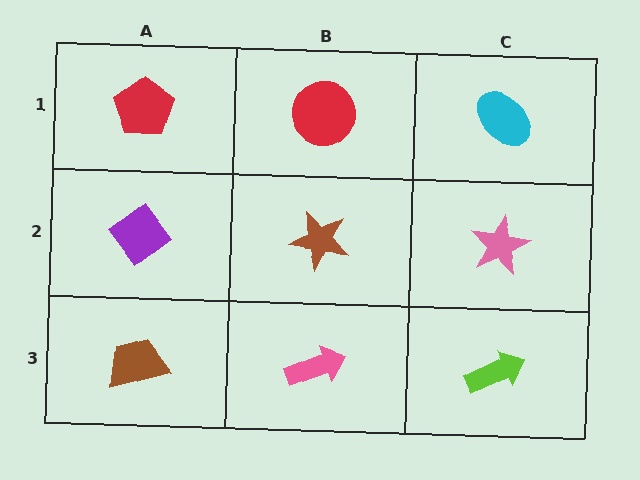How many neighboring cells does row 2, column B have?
4.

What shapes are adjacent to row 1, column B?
A brown star (row 2, column B), a red pentagon (row 1, column A), a cyan ellipse (row 1, column C).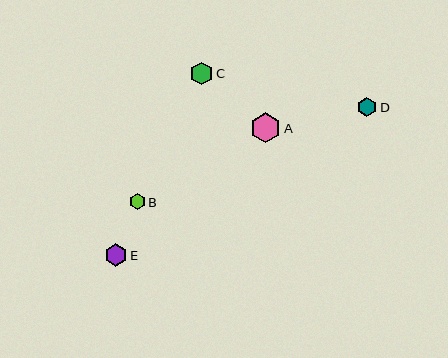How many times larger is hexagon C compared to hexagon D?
Hexagon C is approximately 1.2 times the size of hexagon D.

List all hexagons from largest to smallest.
From largest to smallest: A, C, E, D, B.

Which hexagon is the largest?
Hexagon A is the largest with a size of approximately 30 pixels.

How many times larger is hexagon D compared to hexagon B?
Hexagon D is approximately 1.2 times the size of hexagon B.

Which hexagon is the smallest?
Hexagon B is the smallest with a size of approximately 16 pixels.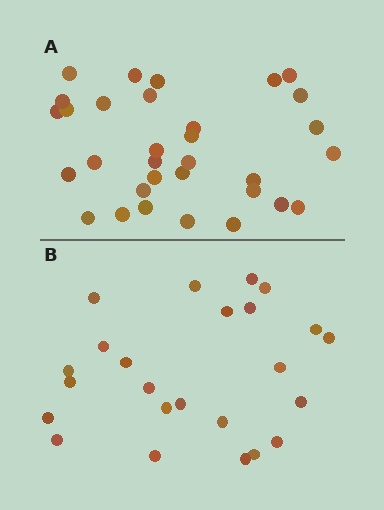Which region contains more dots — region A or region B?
Region A (the top region) has more dots.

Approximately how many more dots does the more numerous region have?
Region A has roughly 8 or so more dots than region B.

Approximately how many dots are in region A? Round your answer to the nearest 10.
About 30 dots. (The exact count is 32, which rounds to 30.)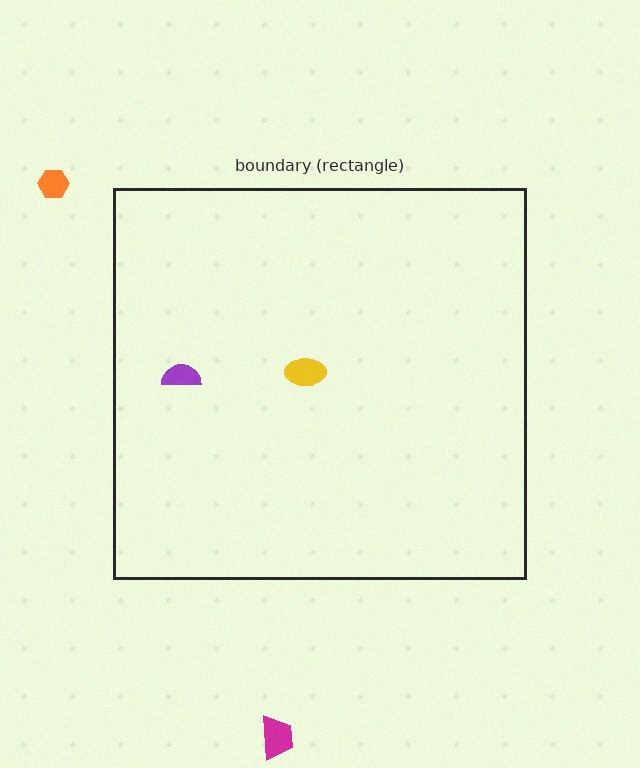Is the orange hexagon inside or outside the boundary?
Outside.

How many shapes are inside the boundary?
2 inside, 2 outside.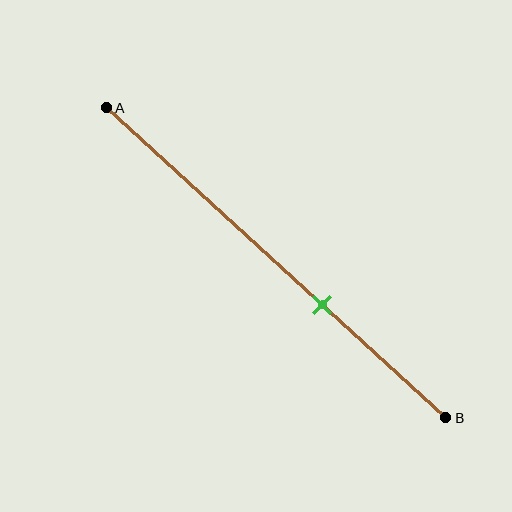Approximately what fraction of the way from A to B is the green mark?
The green mark is approximately 65% of the way from A to B.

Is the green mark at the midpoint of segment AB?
No, the mark is at about 65% from A, not at the 50% midpoint.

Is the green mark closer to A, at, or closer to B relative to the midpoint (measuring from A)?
The green mark is closer to point B than the midpoint of segment AB.